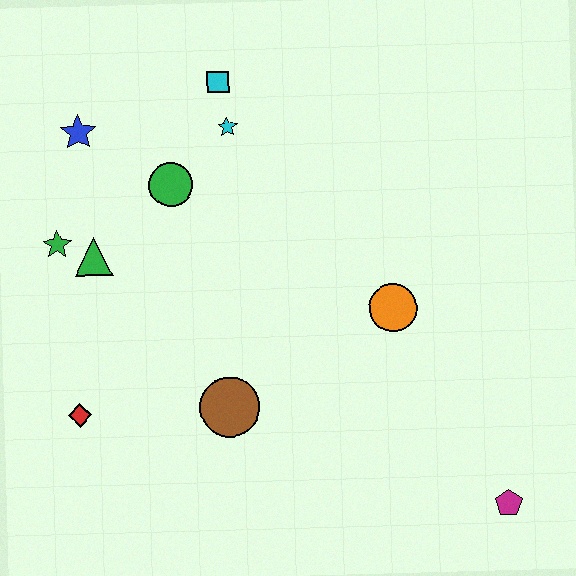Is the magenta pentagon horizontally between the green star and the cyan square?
No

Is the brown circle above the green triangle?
No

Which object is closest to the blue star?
The green circle is closest to the blue star.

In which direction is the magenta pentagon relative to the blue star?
The magenta pentagon is to the right of the blue star.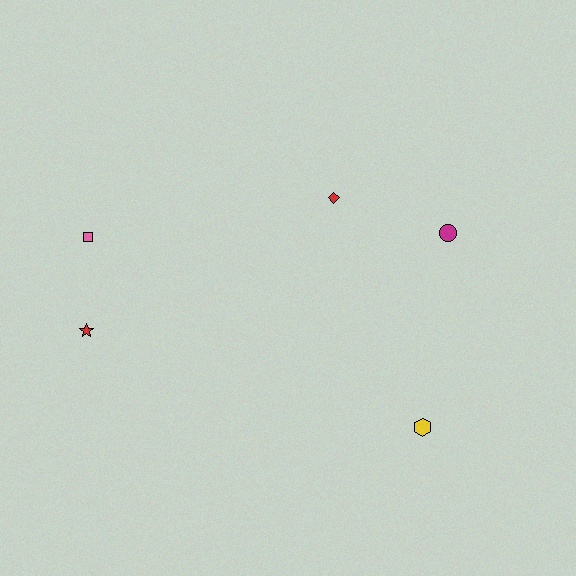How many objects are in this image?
There are 5 objects.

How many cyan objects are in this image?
There are no cyan objects.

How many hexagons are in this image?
There is 1 hexagon.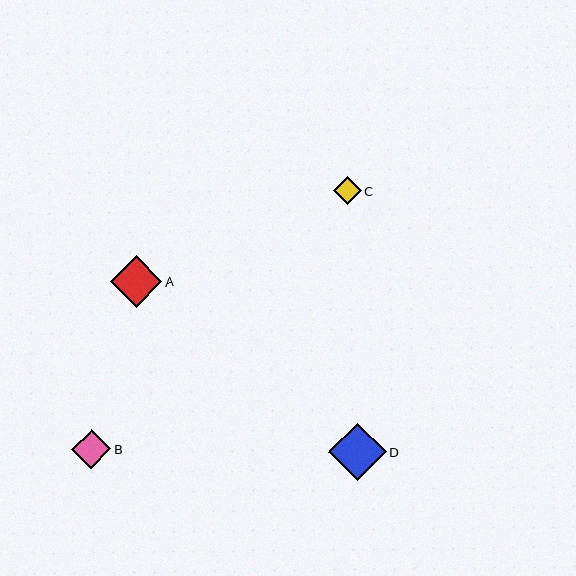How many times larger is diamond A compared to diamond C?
Diamond A is approximately 1.8 times the size of diamond C.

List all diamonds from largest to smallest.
From largest to smallest: D, A, B, C.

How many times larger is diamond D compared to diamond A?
Diamond D is approximately 1.1 times the size of diamond A.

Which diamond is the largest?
Diamond D is the largest with a size of approximately 57 pixels.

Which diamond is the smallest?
Diamond C is the smallest with a size of approximately 28 pixels.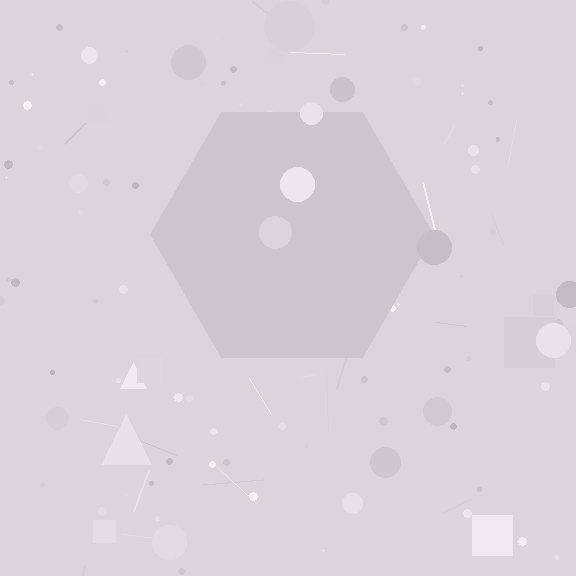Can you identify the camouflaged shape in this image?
The camouflaged shape is a hexagon.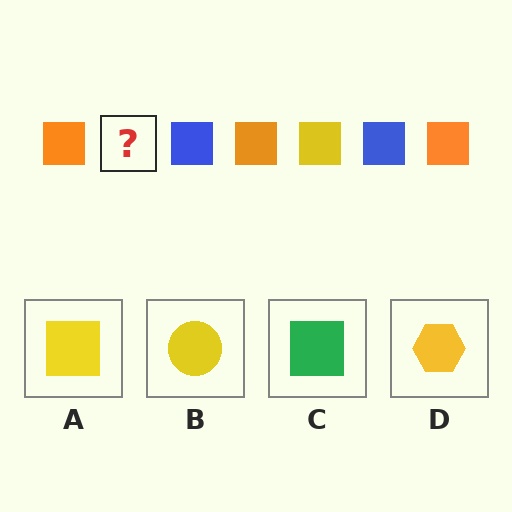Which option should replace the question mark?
Option A.